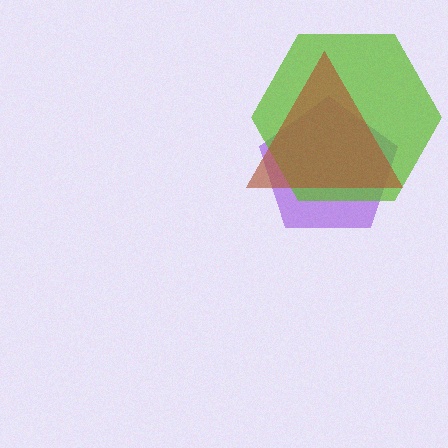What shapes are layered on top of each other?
The layered shapes are: a purple pentagon, a lime hexagon, a brown triangle.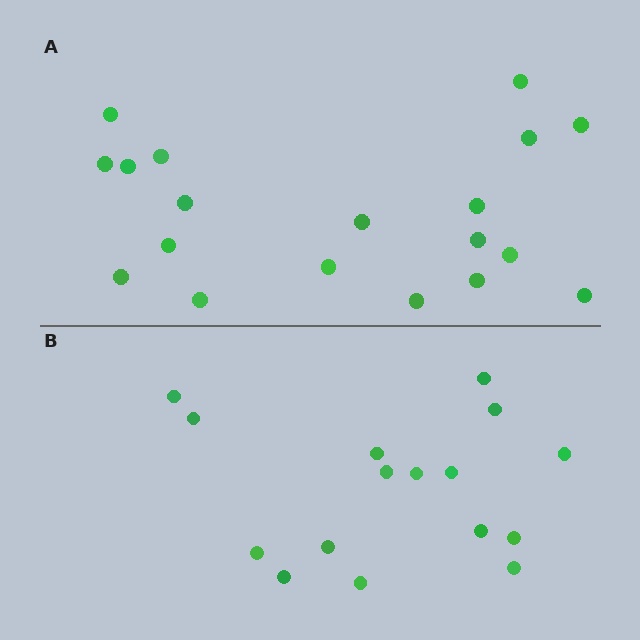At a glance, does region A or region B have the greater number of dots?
Region A (the top region) has more dots.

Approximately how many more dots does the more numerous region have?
Region A has just a few more — roughly 2 or 3 more dots than region B.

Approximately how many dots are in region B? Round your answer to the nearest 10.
About 20 dots. (The exact count is 16, which rounds to 20.)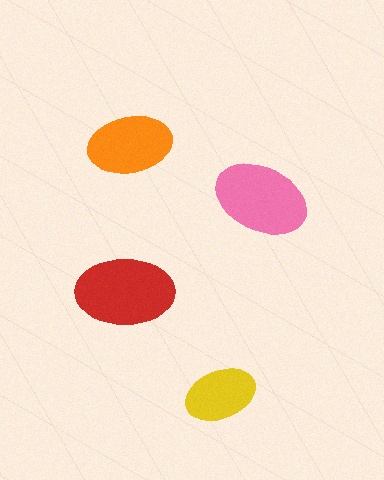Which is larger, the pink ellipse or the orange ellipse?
The pink one.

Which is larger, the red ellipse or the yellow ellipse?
The red one.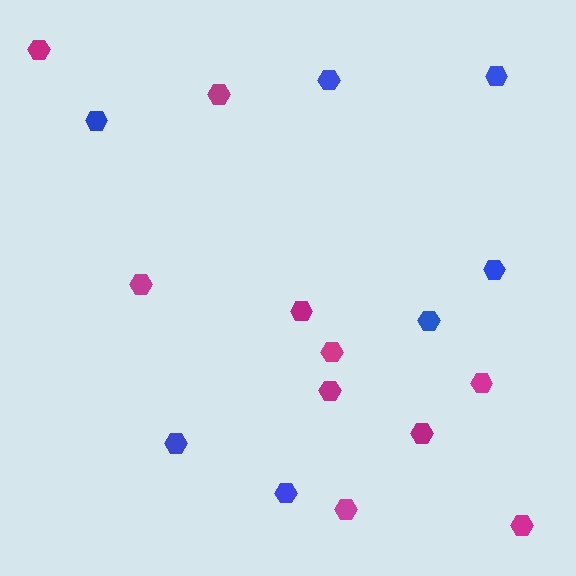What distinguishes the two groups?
There are 2 groups: one group of blue hexagons (7) and one group of magenta hexagons (10).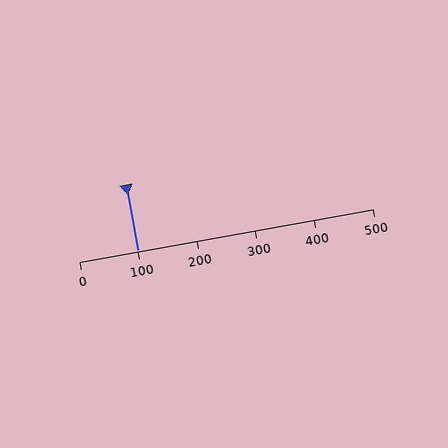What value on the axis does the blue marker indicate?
The marker indicates approximately 100.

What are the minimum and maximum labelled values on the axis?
The axis runs from 0 to 500.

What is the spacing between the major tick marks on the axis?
The major ticks are spaced 100 apart.